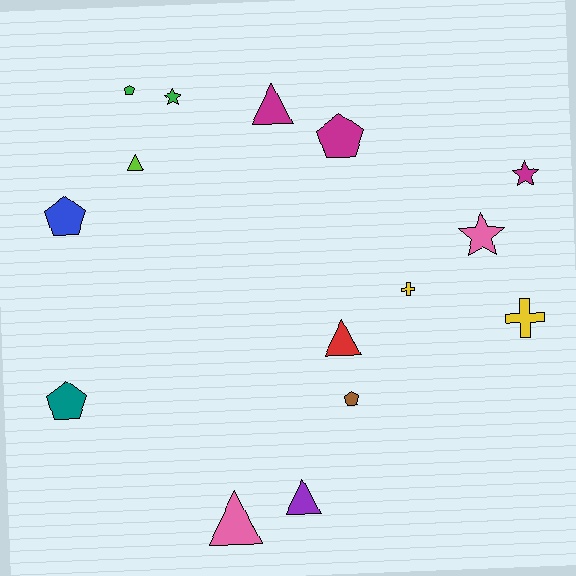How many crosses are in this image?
There are 2 crosses.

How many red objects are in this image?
There is 1 red object.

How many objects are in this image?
There are 15 objects.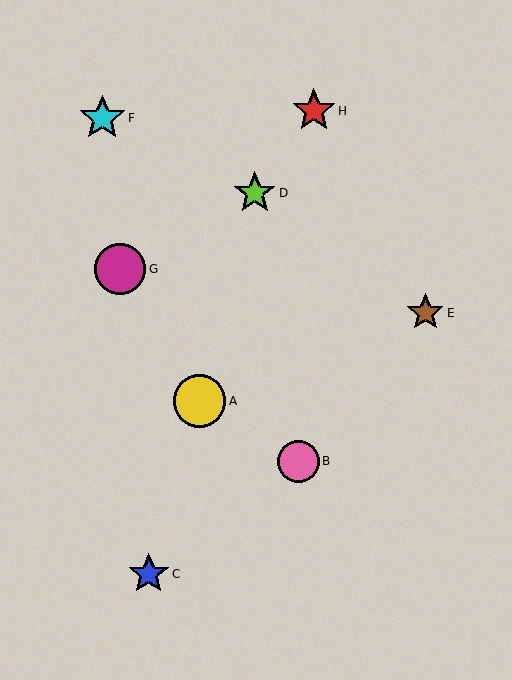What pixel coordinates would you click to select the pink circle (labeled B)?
Click at (298, 461) to select the pink circle B.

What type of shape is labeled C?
Shape C is a blue star.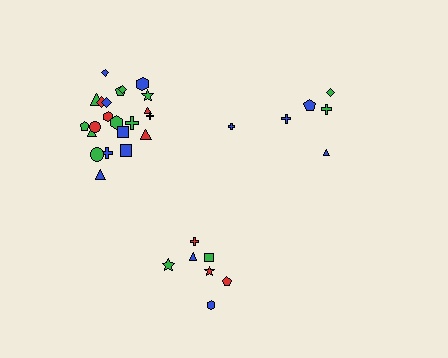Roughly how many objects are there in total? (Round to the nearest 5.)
Roughly 35 objects in total.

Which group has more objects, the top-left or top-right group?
The top-left group.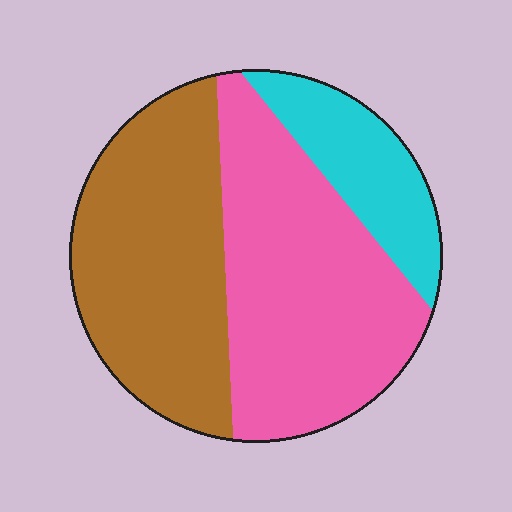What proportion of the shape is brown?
Brown covers about 40% of the shape.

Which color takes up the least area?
Cyan, at roughly 15%.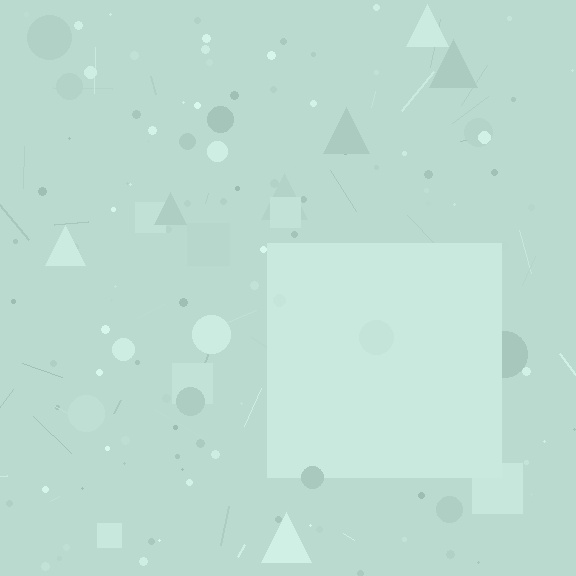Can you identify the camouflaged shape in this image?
The camouflaged shape is a square.